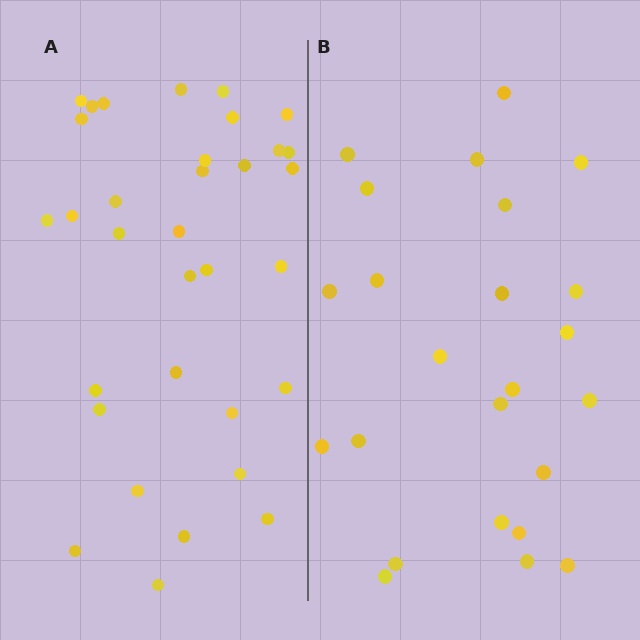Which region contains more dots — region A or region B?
Region A (the left region) has more dots.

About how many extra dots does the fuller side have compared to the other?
Region A has roughly 8 or so more dots than region B.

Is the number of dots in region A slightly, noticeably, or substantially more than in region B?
Region A has noticeably more, but not dramatically so. The ratio is roughly 1.4 to 1.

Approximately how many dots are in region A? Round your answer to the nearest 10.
About 30 dots. (The exact count is 33, which rounds to 30.)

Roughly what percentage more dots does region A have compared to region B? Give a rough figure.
About 40% more.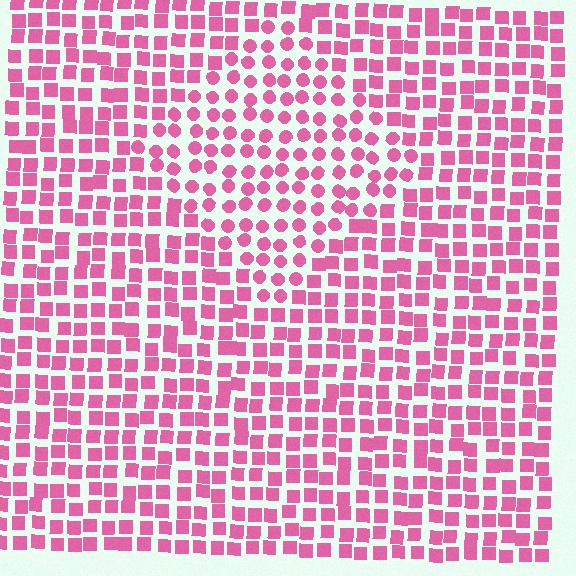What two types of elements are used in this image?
The image uses circles inside the diamond region and squares outside it.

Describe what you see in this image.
The image is filled with small pink elements arranged in a uniform grid. A diamond-shaped region contains circles, while the surrounding area contains squares. The boundary is defined purely by the change in element shape.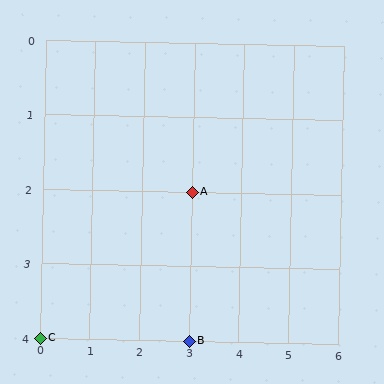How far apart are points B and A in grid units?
Points B and A are 2 rows apart.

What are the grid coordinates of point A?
Point A is at grid coordinates (3, 2).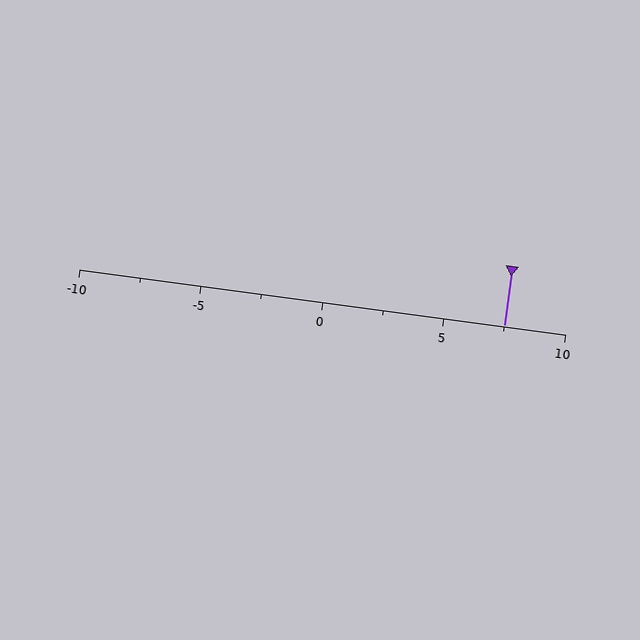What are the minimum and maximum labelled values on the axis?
The axis runs from -10 to 10.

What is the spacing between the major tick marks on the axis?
The major ticks are spaced 5 apart.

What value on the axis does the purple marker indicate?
The marker indicates approximately 7.5.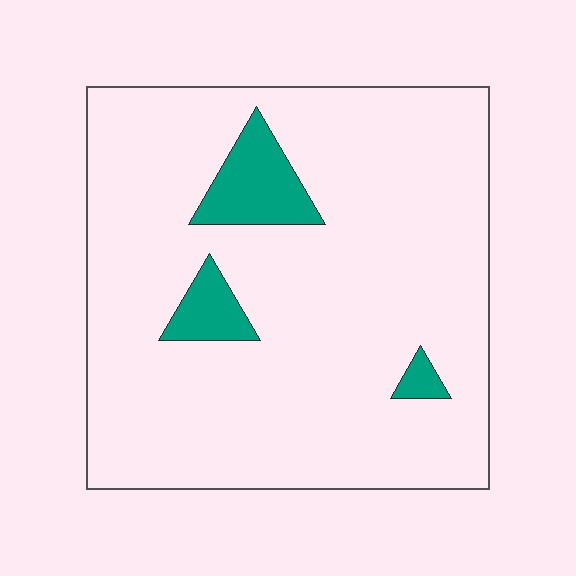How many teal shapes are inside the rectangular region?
3.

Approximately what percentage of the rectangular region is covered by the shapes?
Approximately 10%.